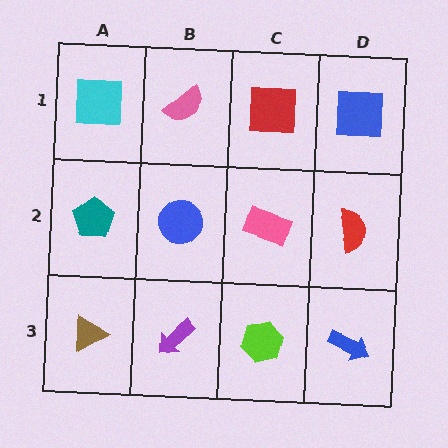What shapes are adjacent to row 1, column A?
A teal pentagon (row 2, column A), a pink semicircle (row 1, column B).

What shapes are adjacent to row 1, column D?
A red semicircle (row 2, column D), a red square (row 1, column C).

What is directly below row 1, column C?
A pink rectangle.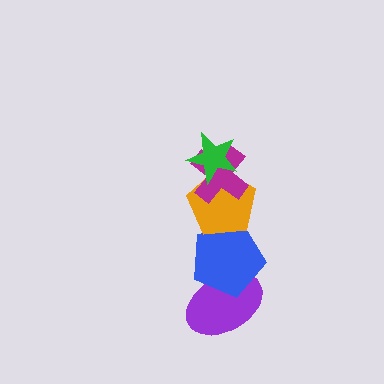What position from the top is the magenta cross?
The magenta cross is 2nd from the top.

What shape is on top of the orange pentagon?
The magenta cross is on top of the orange pentagon.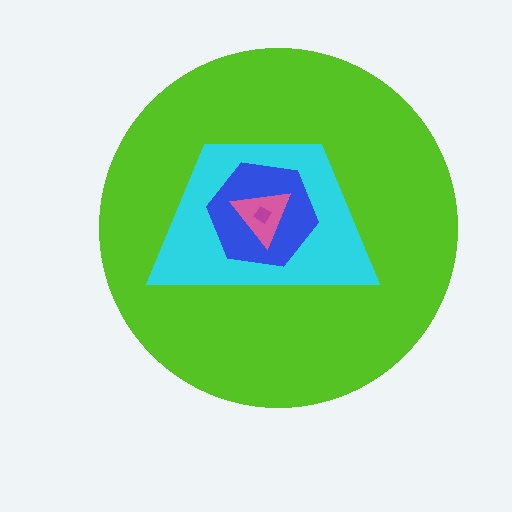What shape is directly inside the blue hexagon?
The pink triangle.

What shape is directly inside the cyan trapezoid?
The blue hexagon.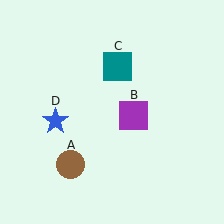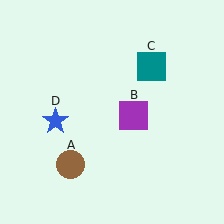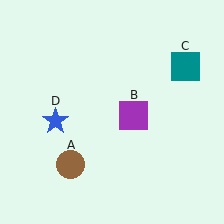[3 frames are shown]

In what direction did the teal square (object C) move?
The teal square (object C) moved right.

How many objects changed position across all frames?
1 object changed position: teal square (object C).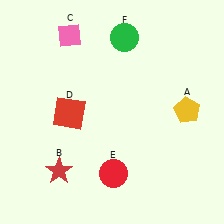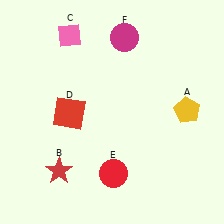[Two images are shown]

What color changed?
The circle (F) changed from green in Image 1 to magenta in Image 2.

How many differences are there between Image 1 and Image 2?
There is 1 difference between the two images.